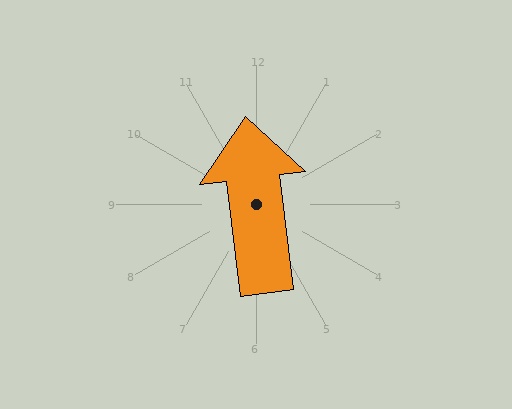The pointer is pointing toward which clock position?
Roughly 12 o'clock.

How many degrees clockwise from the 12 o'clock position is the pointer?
Approximately 353 degrees.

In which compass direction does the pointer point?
North.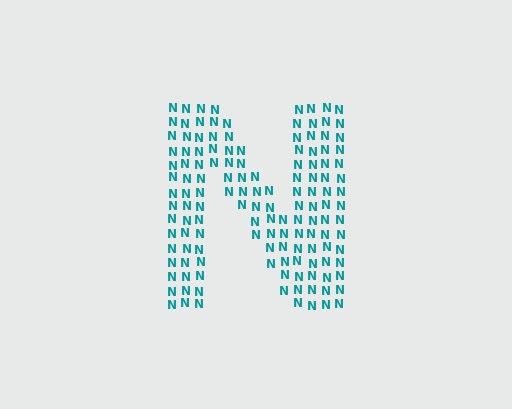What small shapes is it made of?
It is made of small letter N's.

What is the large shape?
The large shape is the letter N.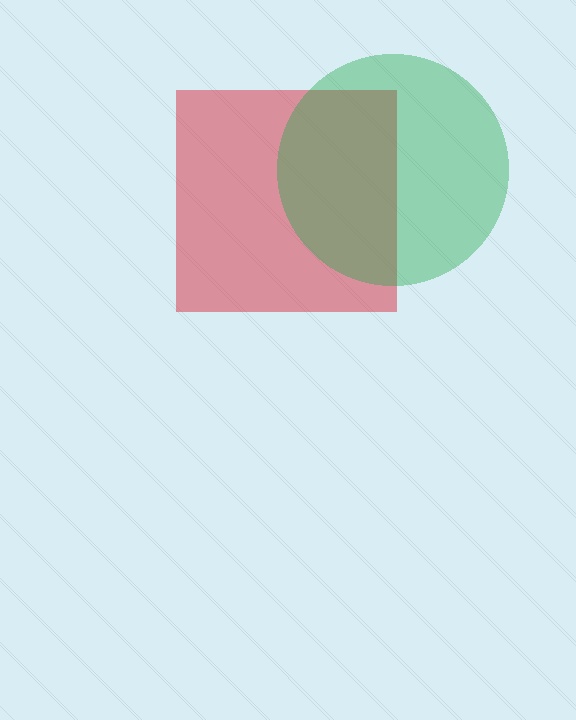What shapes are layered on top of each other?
The layered shapes are: a red square, a green circle.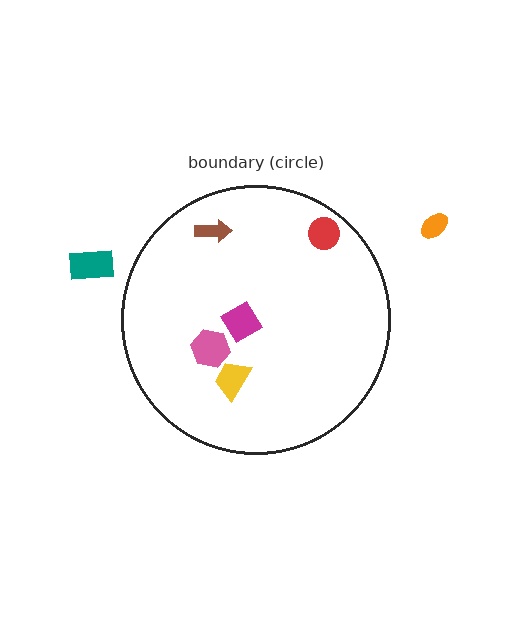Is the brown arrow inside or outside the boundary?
Inside.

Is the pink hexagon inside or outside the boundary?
Inside.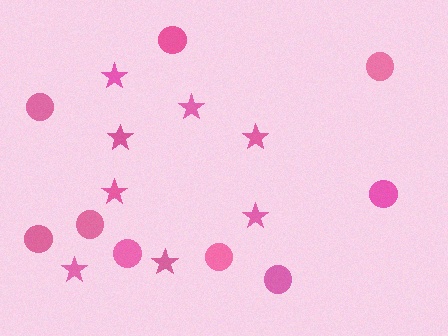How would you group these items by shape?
There are 2 groups: one group of stars (8) and one group of circles (9).